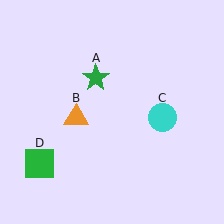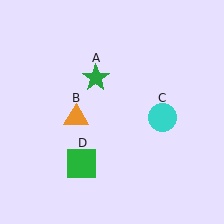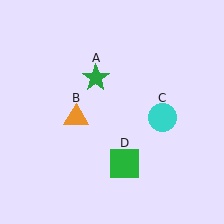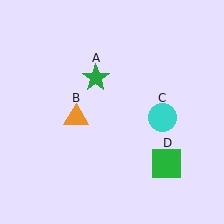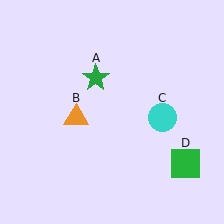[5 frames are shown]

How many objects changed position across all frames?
1 object changed position: green square (object D).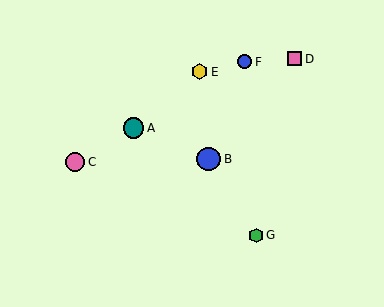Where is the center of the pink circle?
The center of the pink circle is at (75, 162).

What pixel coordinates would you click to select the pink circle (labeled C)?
Click at (75, 162) to select the pink circle C.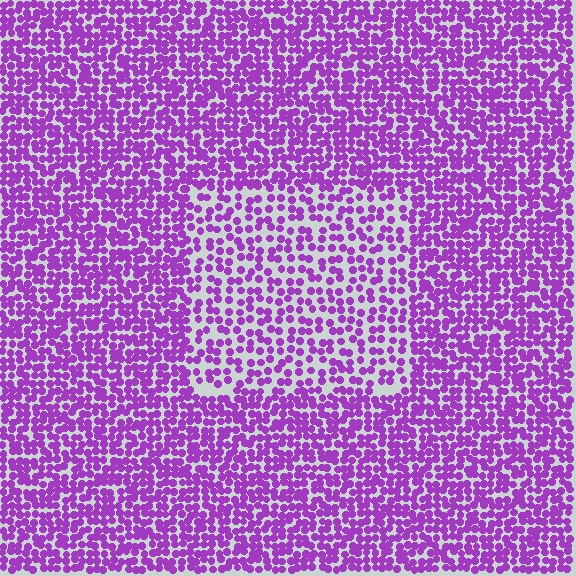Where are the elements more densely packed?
The elements are more densely packed outside the rectangle boundary.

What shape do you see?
I see a rectangle.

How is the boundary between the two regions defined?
The boundary is defined by a change in element density (approximately 1.7x ratio). All elements are the same color, size, and shape.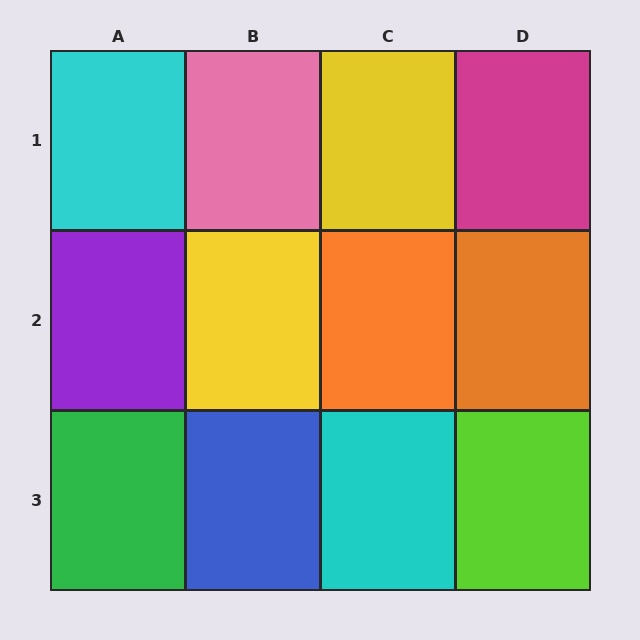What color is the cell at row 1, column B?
Pink.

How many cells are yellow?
2 cells are yellow.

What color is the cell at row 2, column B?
Yellow.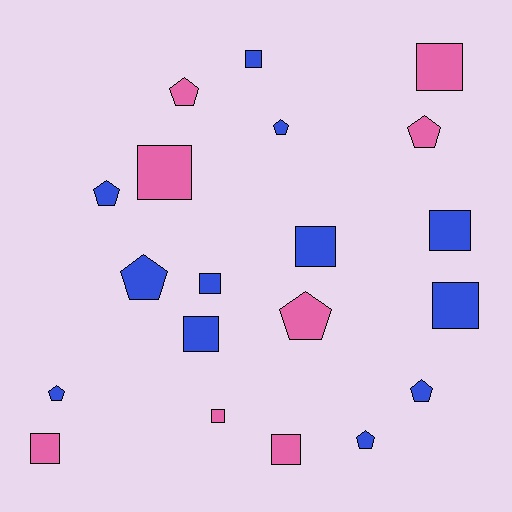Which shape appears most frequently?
Square, with 11 objects.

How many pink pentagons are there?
There are 3 pink pentagons.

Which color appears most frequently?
Blue, with 12 objects.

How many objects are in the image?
There are 20 objects.